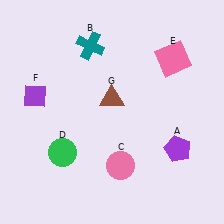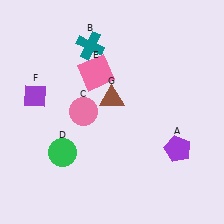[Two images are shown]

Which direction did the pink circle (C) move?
The pink circle (C) moved up.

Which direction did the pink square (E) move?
The pink square (E) moved left.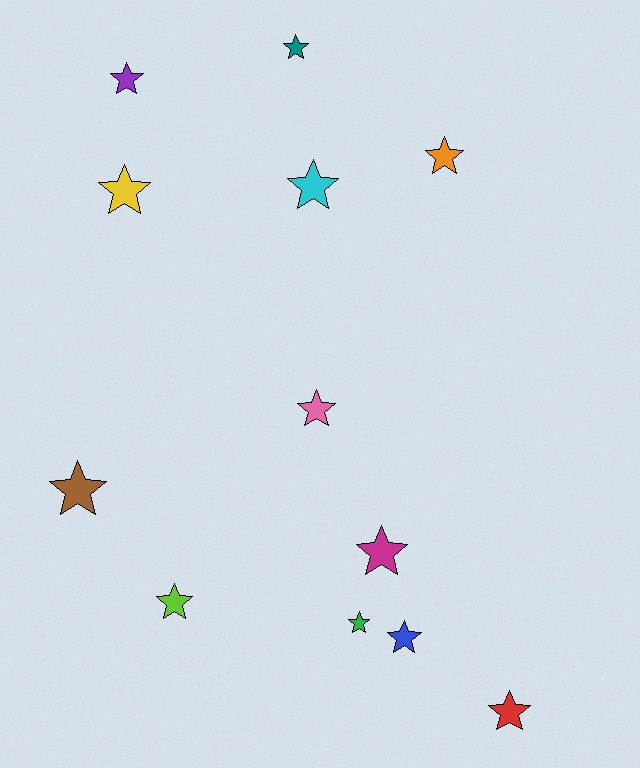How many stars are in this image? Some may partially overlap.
There are 12 stars.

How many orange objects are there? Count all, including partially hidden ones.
There is 1 orange object.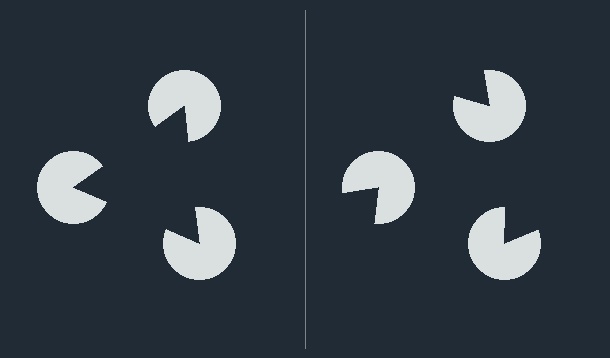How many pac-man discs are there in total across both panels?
6 — 3 on each side.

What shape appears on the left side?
An illusory triangle.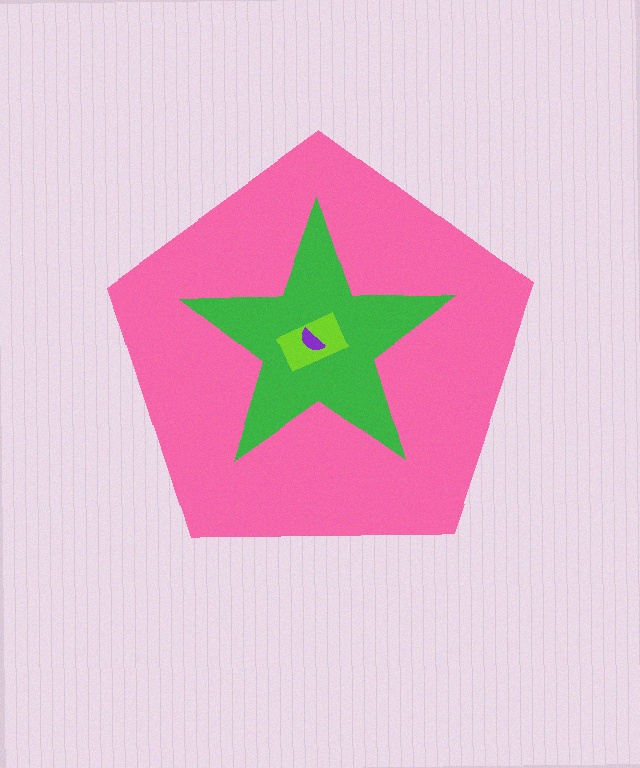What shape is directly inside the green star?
The lime rectangle.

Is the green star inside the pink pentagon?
Yes.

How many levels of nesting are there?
4.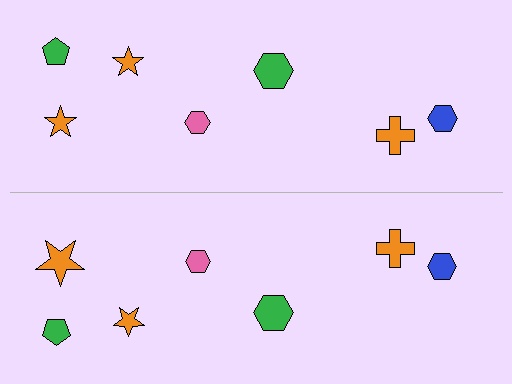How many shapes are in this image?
There are 14 shapes in this image.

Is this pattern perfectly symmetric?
No, the pattern is not perfectly symmetric. The orange star on the bottom side has a different size than its mirror counterpart.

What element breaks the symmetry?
The orange star on the bottom side has a different size than its mirror counterpart.